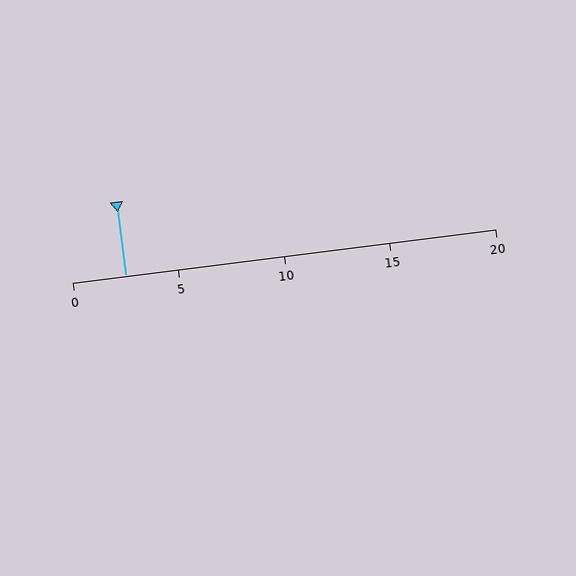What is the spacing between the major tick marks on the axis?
The major ticks are spaced 5 apart.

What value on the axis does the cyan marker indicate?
The marker indicates approximately 2.5.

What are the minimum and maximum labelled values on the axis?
The axis runs from 0 to 20.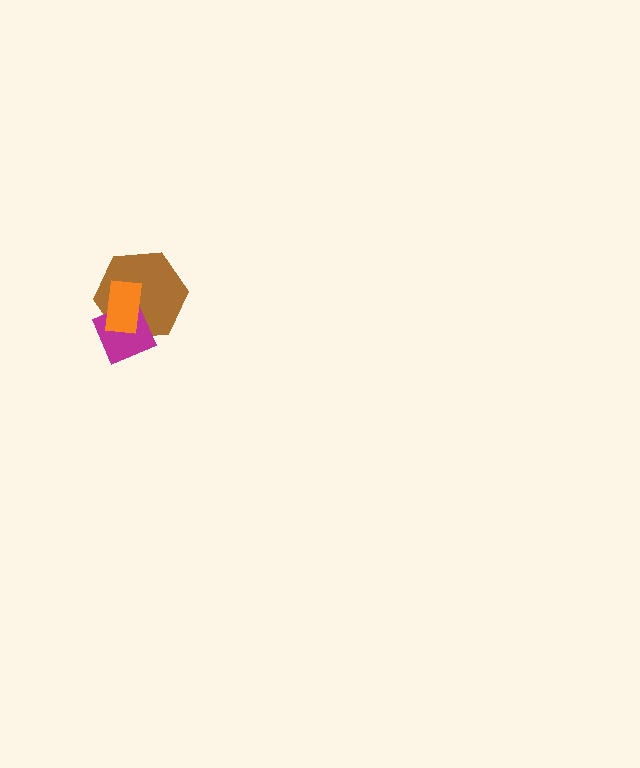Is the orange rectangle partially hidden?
No, no other shape covers it.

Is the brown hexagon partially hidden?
Yes, it is partially covered by another shape.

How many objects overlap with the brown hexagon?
2 objects overlap with the brown hexagon.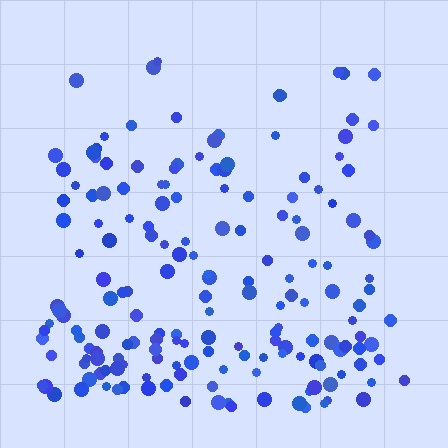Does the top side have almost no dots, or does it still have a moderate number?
Still a moderate number, just noticeably fewer than the bottom.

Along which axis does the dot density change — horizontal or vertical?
Vertical.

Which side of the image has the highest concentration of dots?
The bottom.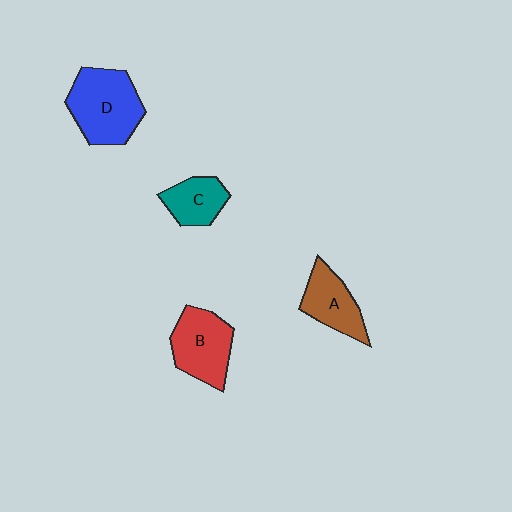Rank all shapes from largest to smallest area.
From largest to smallest: D (blue), B (red), A (brown), C (teal).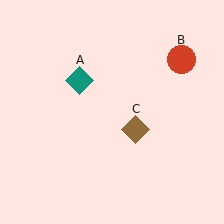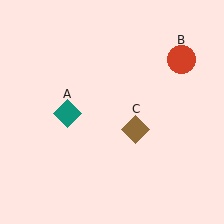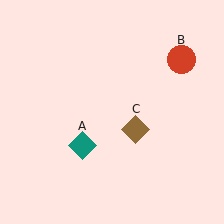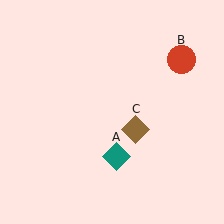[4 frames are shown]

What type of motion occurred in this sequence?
The teal diamond (object A) rotated counterclockwise around the center of the scene.